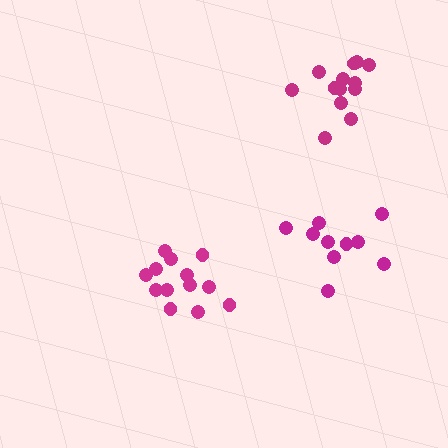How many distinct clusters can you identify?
There are 3 distinct clusters.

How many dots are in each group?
Group 1: 10 dots, Group 2: 13 dots, Group 3: 13 dots (36 total).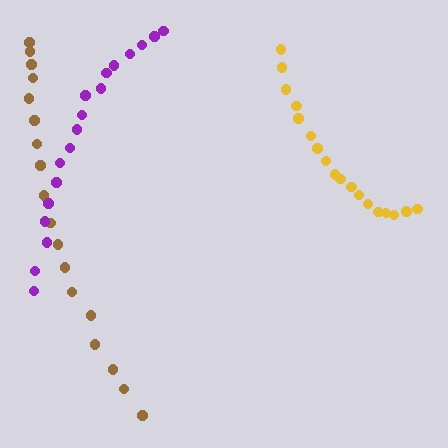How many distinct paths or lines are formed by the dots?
There are 3 distinct paths.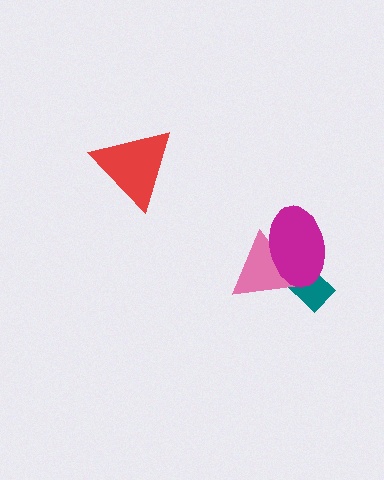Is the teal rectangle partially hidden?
Yes, it is partially covered by another shape.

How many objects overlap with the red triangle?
0 objects overlap with the red triangle.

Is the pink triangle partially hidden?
Yes, it is partially covered by another shape.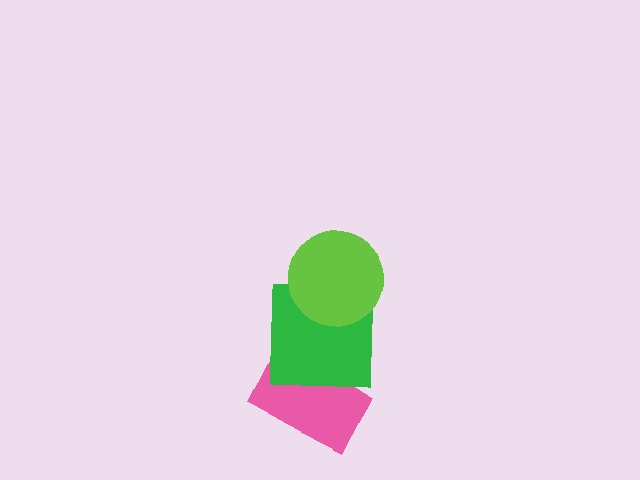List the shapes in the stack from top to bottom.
From top to bottom: the lime circle, the green square, the pink rectangle.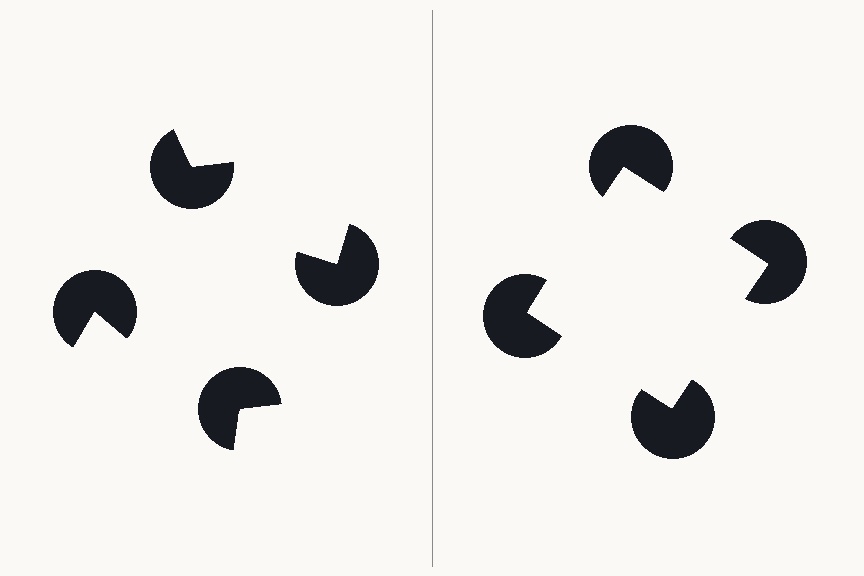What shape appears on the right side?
An illusory square.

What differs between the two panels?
The pac-man discs are positioned identically on both sides; only the wedge orientations differ. On the right they align to a square; on the left they are misaligned.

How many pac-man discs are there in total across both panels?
8 — 4 on each side.